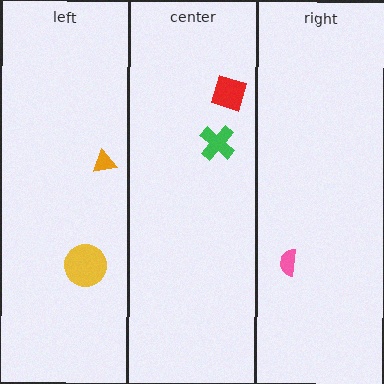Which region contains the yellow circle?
The left region.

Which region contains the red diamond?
The center region.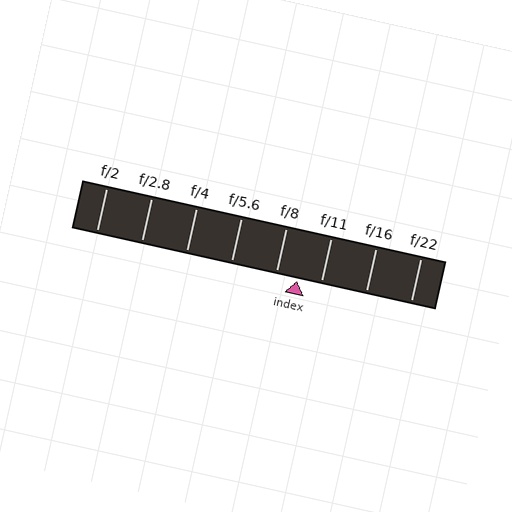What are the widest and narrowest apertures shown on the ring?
The widest aperture shown is f/2 and the narrowest is f/22.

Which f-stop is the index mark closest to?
The index mark is closest to f/8.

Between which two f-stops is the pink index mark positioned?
The index mark is between f/8 and f/11.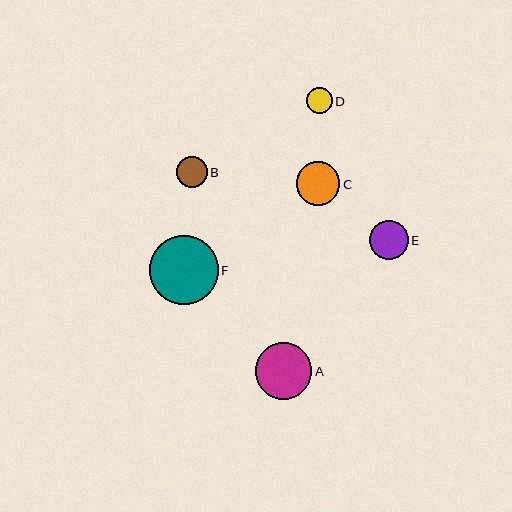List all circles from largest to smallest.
From largest to smallest: F, A, C, E, B, D.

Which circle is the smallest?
Circle D is the smallest with a size of approximately 26 pixels.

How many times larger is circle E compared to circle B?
Circle E is approximately 1.3 times the size of circle B.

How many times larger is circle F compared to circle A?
Circle F is approximately 1.2 times the size of circle A.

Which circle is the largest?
Circle F is the largest with a size of approximately 69 pixels.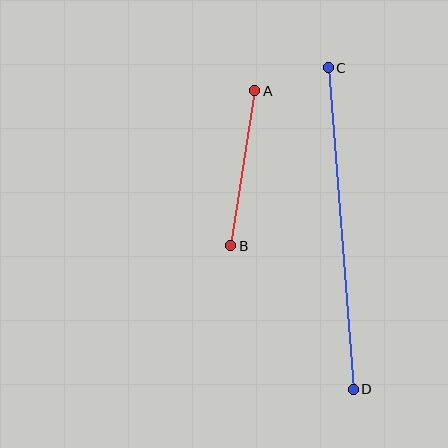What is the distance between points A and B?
The distance is approximately 157 pixels.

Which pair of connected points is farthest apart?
Points C and D are farthest apart.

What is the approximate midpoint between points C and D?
The midpoint is at approximately (341, 228) pixels.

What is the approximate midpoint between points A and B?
The midpoint is at approximately (243, 168) pixels.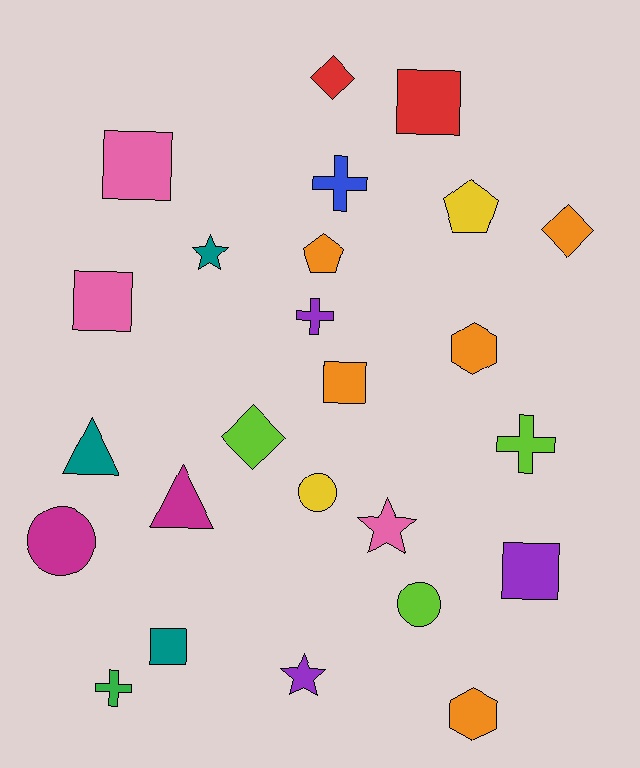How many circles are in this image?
There are 3 circles.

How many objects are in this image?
There are 25 objects.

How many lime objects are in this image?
There are 3 lime objects.